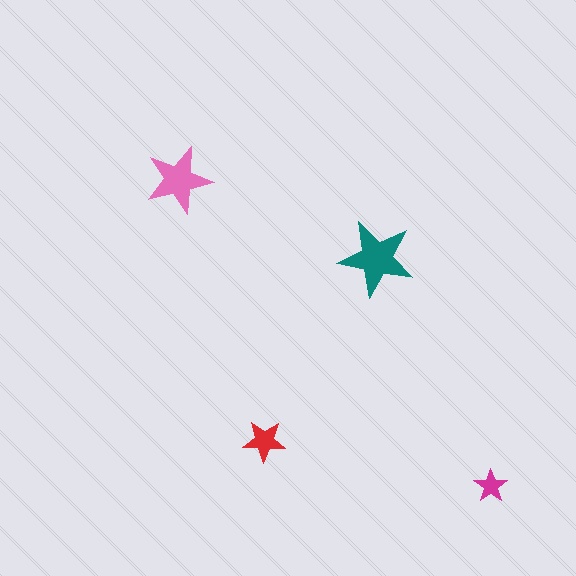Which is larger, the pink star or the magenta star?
The pink one.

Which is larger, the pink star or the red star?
The pink one.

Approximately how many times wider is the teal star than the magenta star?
About 2.5 times wider.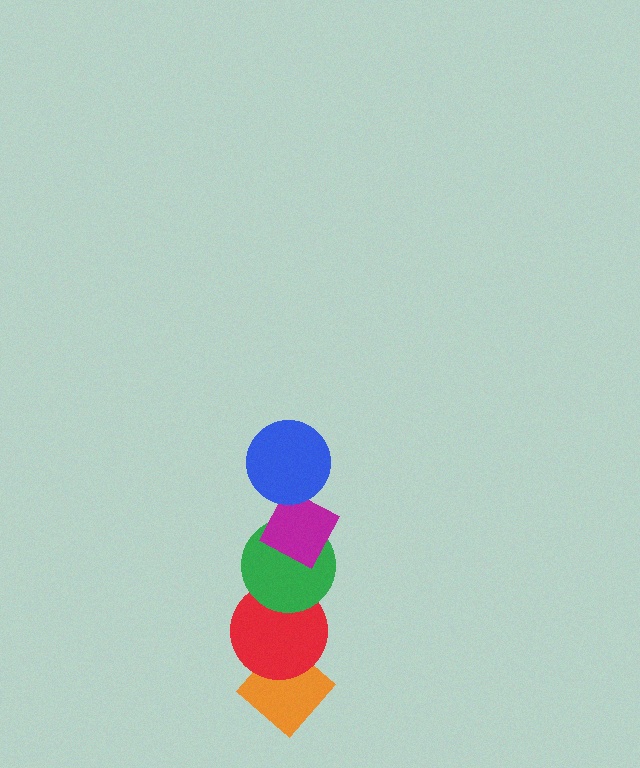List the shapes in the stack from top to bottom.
From top to bottom: the blue circle, the magenta diamond, the green circle, the red circle, the orange diamond.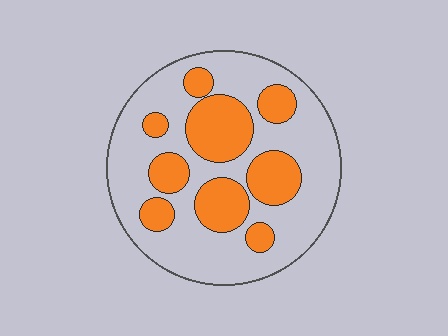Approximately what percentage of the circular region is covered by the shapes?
Approximately 35%.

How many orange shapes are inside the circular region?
9.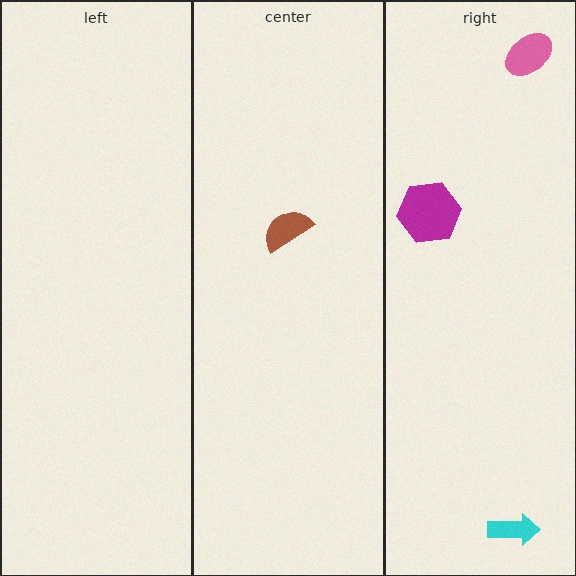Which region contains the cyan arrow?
The right region.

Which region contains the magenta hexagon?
The right region.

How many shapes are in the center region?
1.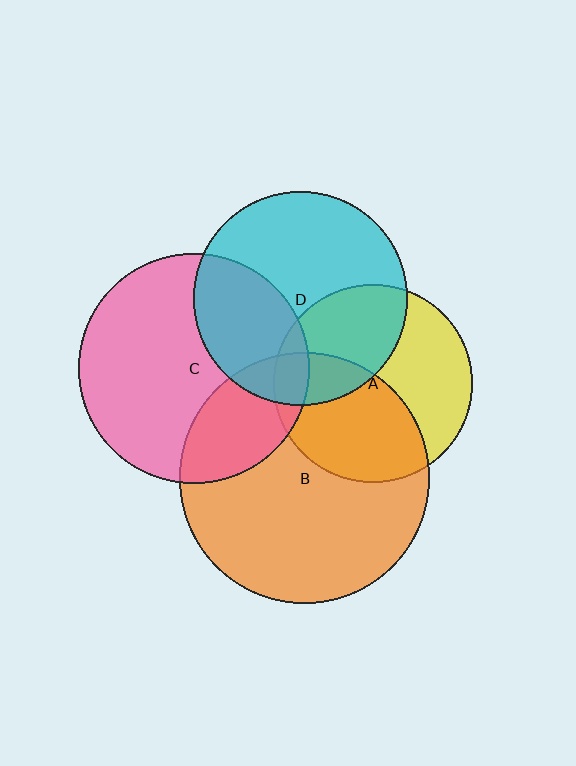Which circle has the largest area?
Circle B (orange).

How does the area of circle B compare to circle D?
Approximately 1.4 times.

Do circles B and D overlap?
Yes.